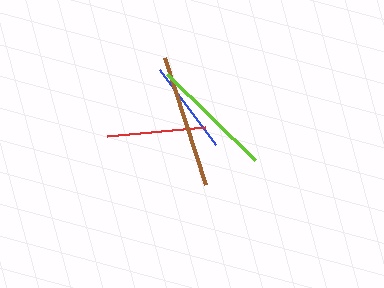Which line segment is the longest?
The brown line is the longest at approximately 134 pixels.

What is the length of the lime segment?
The lime segment is approximately 123 pixels long.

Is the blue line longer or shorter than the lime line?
The lime line is longer than the blue line.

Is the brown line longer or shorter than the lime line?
The brown line is longer than the lime line.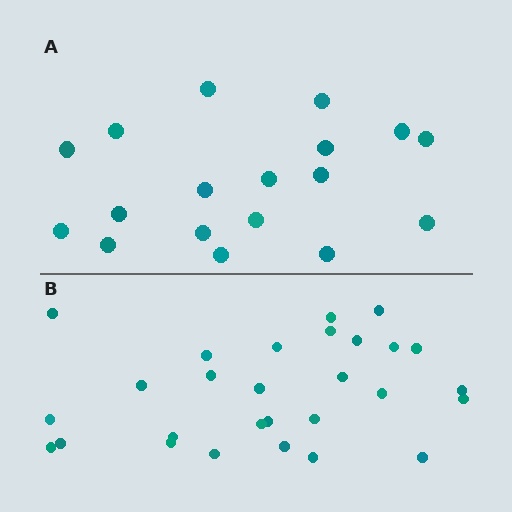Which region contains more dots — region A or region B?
Region B (the bottom region) has more dots.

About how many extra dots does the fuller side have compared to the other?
Region B has roughly 10 or so more dots than region A.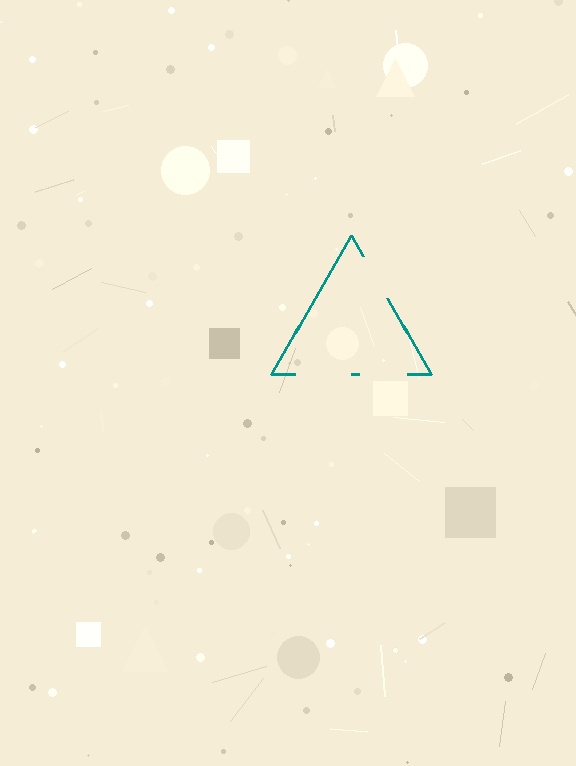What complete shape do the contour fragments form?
The contour fragments form a triangle.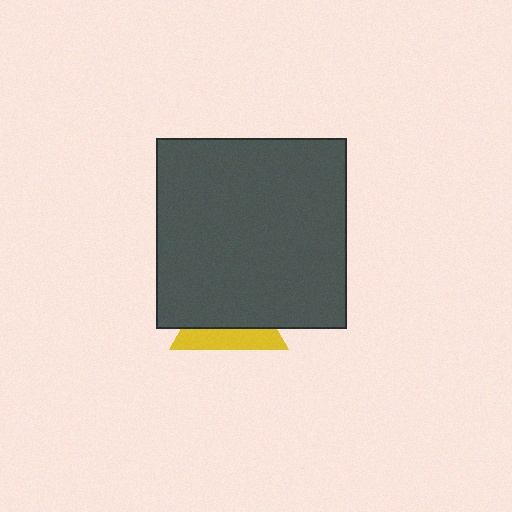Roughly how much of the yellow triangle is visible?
A small part of it is visible (roughly 35%).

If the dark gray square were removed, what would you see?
You would see the complete yellow triangle.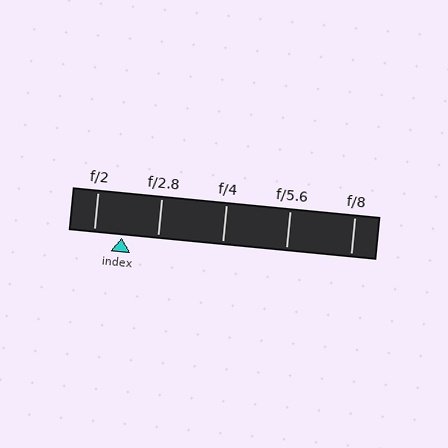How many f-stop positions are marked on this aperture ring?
There are 5 f-stop positions marked.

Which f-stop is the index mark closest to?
The index mark is closest to f/2.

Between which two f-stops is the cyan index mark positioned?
The index mark is between f/2 and f/2.8.